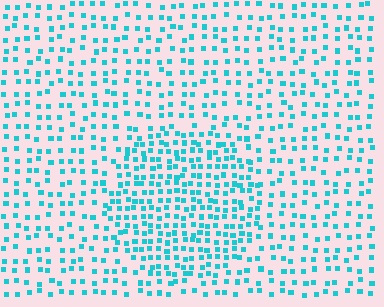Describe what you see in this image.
The image contains small cyan elements arranged at two different densities. A circle-shaped region is visible where the elements are more densely packed than the surrounding area.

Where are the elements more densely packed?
The elements are more densely packed inside the circle boundary.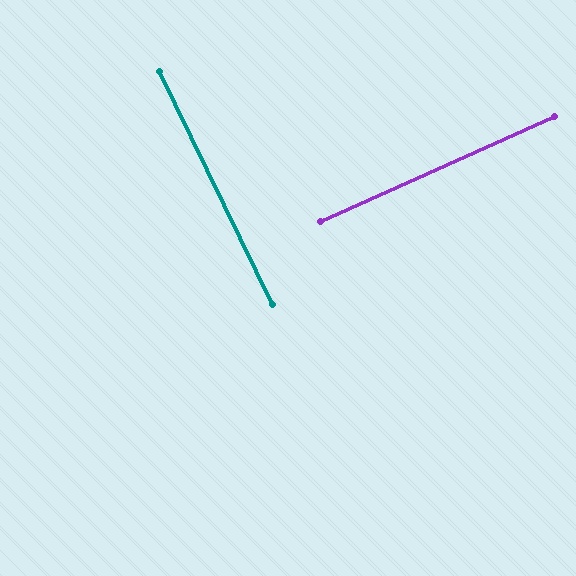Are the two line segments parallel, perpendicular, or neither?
Perpendicular — they meet at approximately 88°.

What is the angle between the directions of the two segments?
Approximately 88 degrees.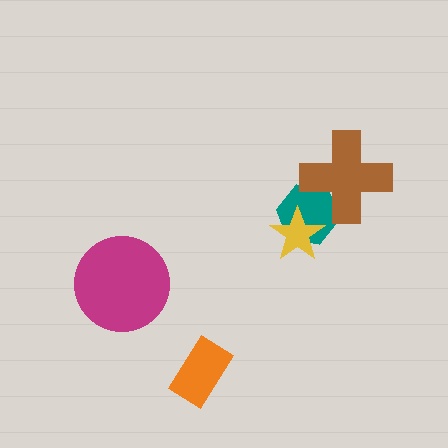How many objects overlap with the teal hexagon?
2 objects overlap with the teal hexagon.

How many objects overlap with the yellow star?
1 object overlaps with the yellow star.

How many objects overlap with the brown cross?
1 object overlaps with the brown cross.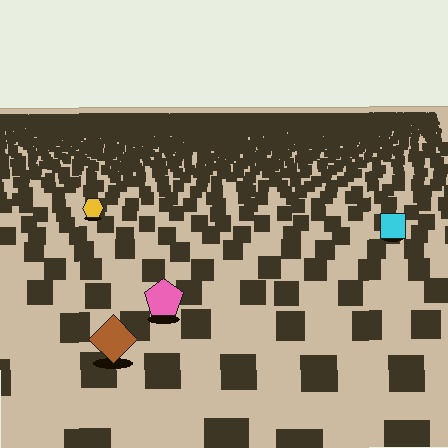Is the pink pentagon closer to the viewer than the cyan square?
Yes. The pink pentagon is closer — you can tell from the texture gradient: the ground texture is coarser near it.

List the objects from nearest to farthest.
From nearest to farthest: the brown diamond, the pink pentagon, the cyan square, the yellow hexagon.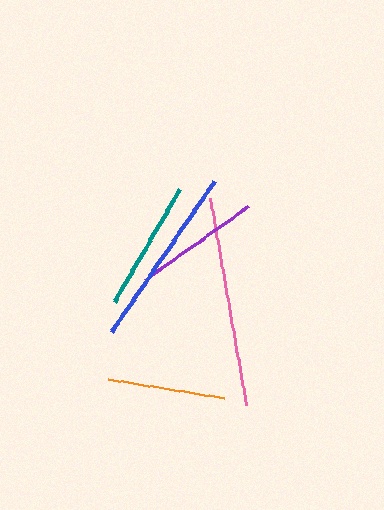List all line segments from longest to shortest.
From longest to shortest: pink, blue, teal, purple, orange.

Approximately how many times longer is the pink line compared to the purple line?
The pink line is approximately 1.6 times the length of the purple line.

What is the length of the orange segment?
The orange segment is approximately 117 pixels long.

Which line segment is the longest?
The pink line is the longest at approximately 209 pixels.